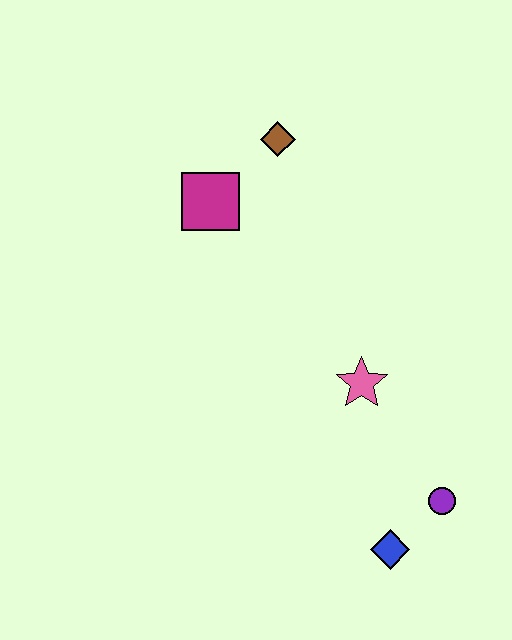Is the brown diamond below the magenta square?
No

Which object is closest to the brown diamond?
The magenta square is closest to the brown diamond.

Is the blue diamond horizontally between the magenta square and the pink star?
No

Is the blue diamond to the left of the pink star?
No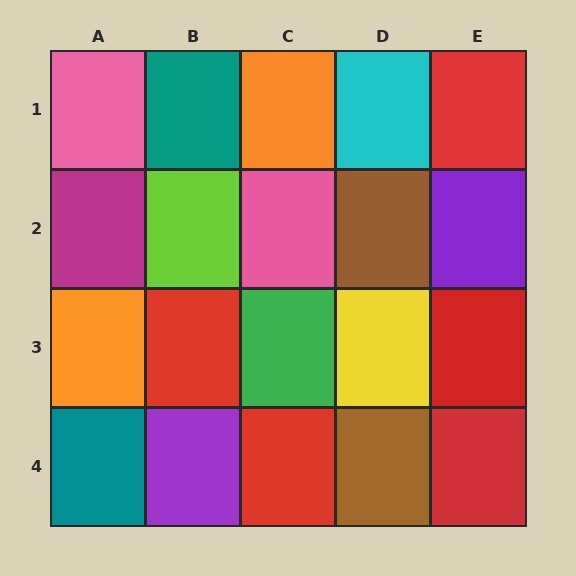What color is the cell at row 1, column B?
Teal.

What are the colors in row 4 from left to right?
Teal, purple, red, brown, red.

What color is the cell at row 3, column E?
Red.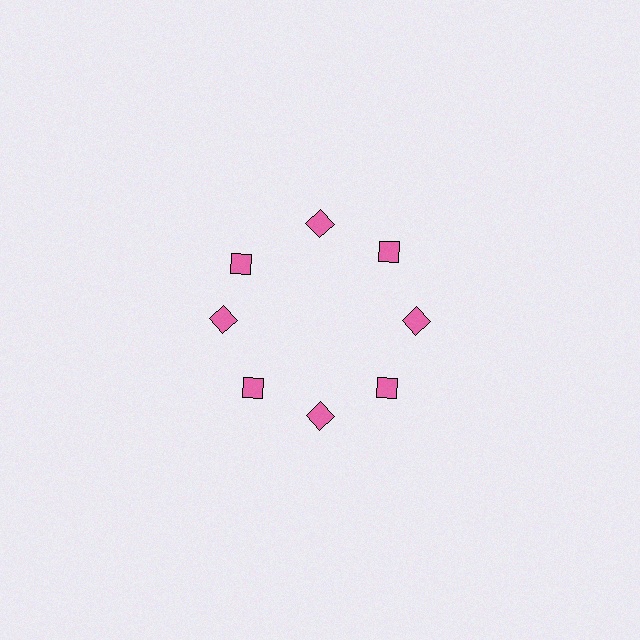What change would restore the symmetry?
The symmetry would be restored by rotating it back into even spacing with its neighbors so that all 8 squares sit at equal angles and equal distance from the center.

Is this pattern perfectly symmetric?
No. The 8 pink squares are arranged in a ring, but one element near the 10 o'clock position is rotated out of alignment along the ring, breaking the 8-fold rotational symmetry.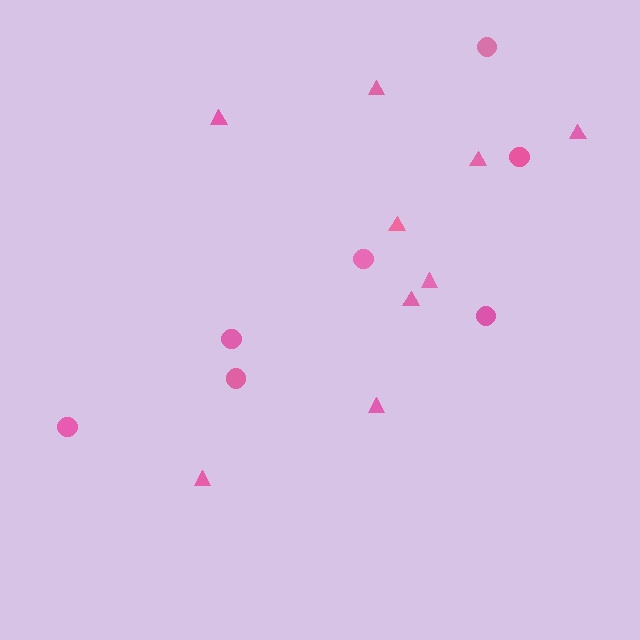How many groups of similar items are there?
There are 2 groups: one group of triangles (9) and one group of circles (7).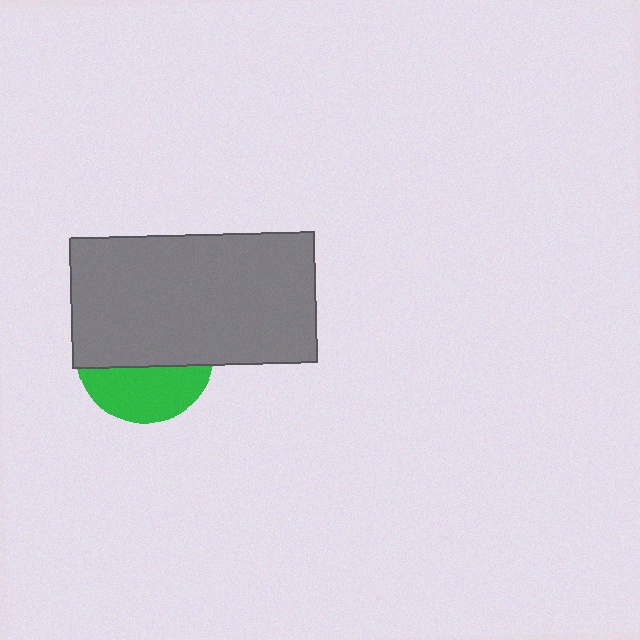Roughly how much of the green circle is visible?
A small part of it is visible (roughly 38%).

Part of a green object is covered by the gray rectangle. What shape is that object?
It is a circle.